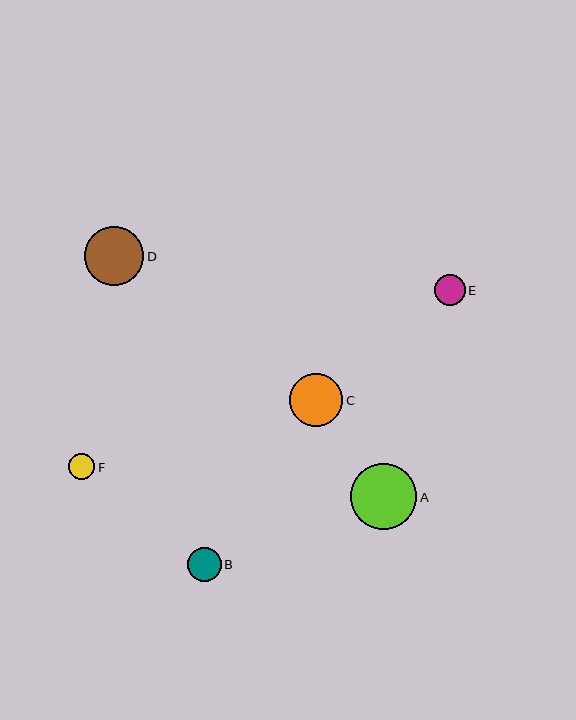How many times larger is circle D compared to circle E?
Circle D is approximately 1.9 times the size of circle E.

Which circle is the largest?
Circle A is the largest with a size of approximately 66 pixels.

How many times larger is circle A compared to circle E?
Circle A is approximately 2.1 times the size of circle E.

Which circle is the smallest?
Circle F is the smallest with a size of approximately 26 pixels.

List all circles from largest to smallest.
From largest to smallest: A, D, C, B, E, F.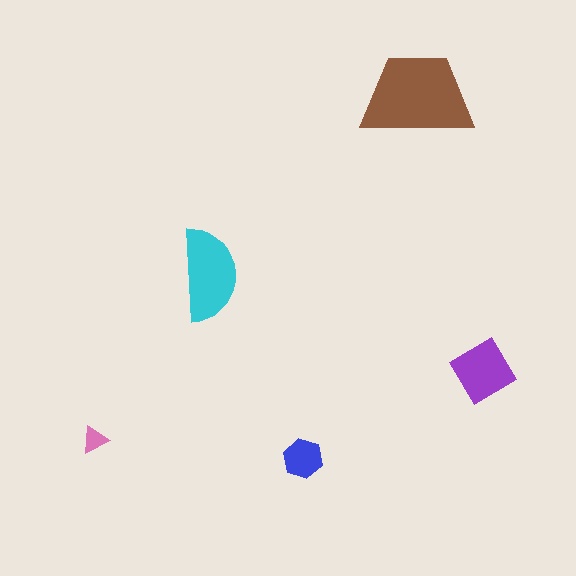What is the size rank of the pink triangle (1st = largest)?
5th.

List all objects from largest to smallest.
The brown trapezoid, the cyan semicircle, the purple diamond, the blue hexagon, the pink triangle.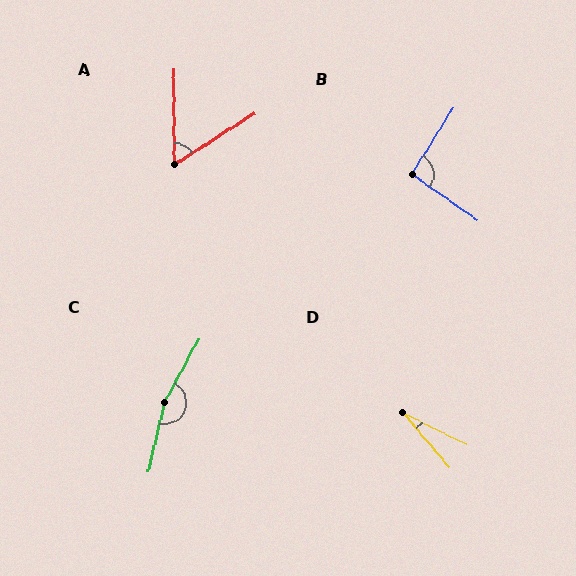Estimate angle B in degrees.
Approximately 93 degrees.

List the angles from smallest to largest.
D (23°), A (58°), B (93°), C (164°).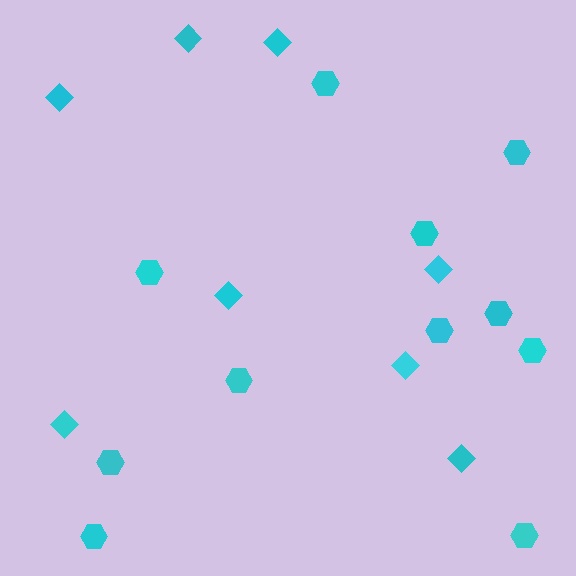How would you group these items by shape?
There are 2 groups: one group of hexagons (11) and one group of diamonds (8).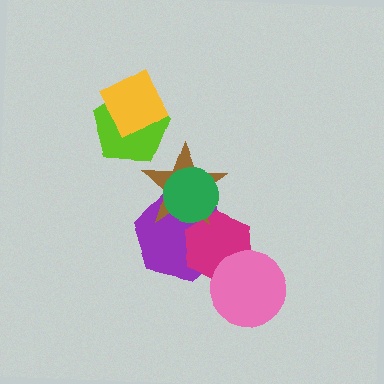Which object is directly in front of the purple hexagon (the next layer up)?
The magenta hexagon is directly in front of the purple hexagon.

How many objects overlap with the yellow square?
1 object overlaps with the yellow square.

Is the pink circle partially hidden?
No, no other shape covers it.